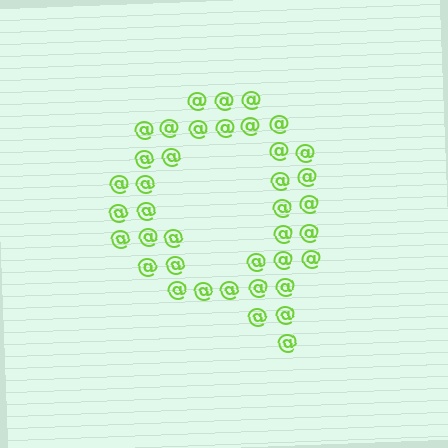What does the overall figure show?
The overall figure shows the letter Q.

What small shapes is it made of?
It is made of small at signs.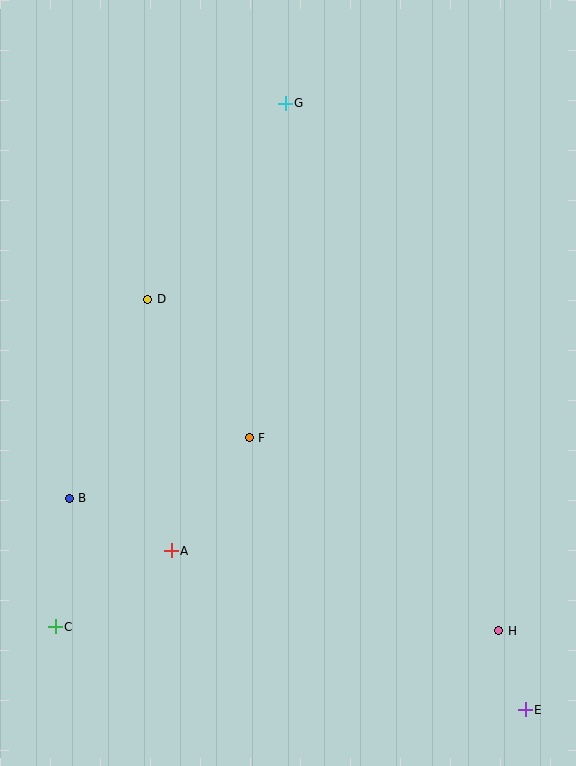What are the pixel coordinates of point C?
Point C is at (55, 627).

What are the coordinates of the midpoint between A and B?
The midpoint between A and B is at (120, 524).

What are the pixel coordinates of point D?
Point D is at (148, 299).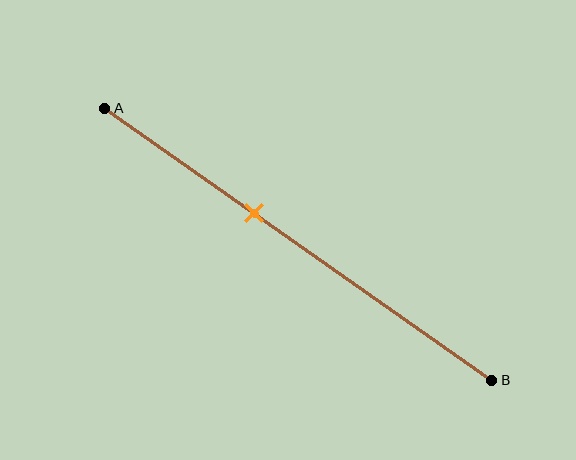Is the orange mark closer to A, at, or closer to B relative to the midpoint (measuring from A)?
The orange mark is closer to point A than the midpoint of segment AB.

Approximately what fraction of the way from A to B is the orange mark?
The orange mark is approximately 40% of the way from A to B.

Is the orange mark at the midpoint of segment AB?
No, the mark is at about 40% from A, not at the 50% midpoint.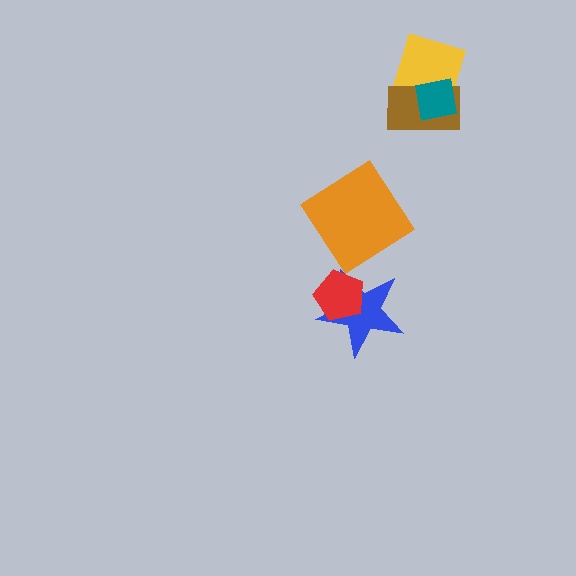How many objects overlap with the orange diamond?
0 objects overlap with the orange diamond.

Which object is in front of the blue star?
The red pentagon is in front of the blue star.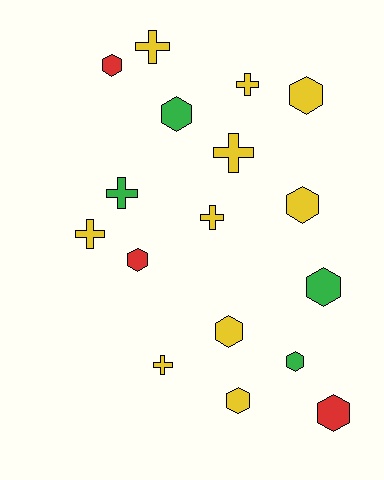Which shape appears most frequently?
Hexagon, with 10 objects.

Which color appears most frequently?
Yellow, with 10 objects.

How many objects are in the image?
There are 17 objects.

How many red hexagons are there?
There are 3 red hexagons.